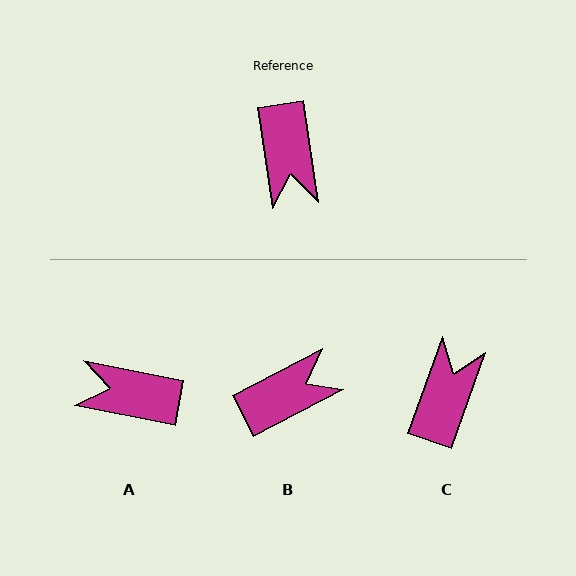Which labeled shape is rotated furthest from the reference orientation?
C, about 152 degrees away.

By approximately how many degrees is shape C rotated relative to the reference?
Approximately 152 degrees counter-clockwise.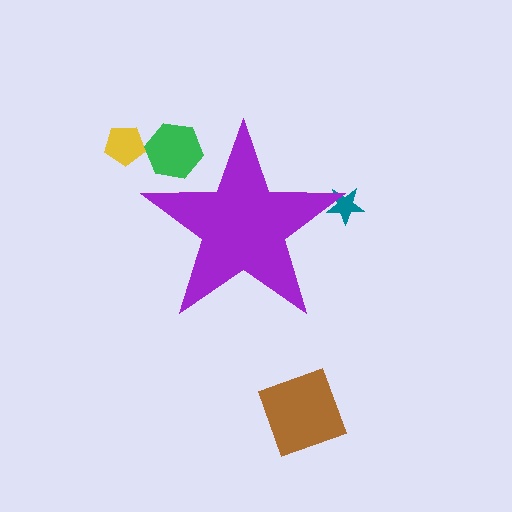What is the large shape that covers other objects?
A purple star.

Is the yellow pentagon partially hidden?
No, the yellow pentagon is fully visible.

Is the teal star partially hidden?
Yes, the teal star is partially hidden behind the purple star.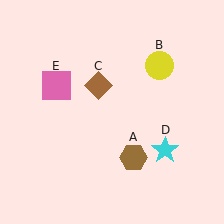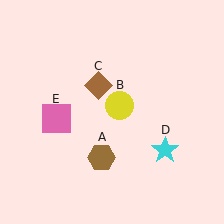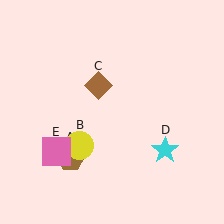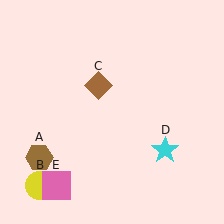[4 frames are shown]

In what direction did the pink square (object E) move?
The pink square (object E) moved down.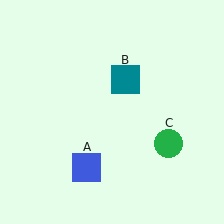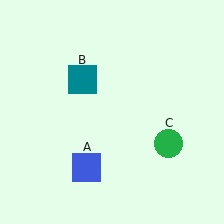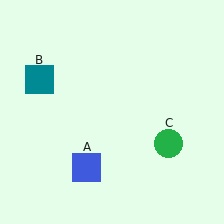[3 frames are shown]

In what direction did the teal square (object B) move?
The teal square (object B) moved left.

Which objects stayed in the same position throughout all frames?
Blue square (object A) and green circle (object C) remained stationary.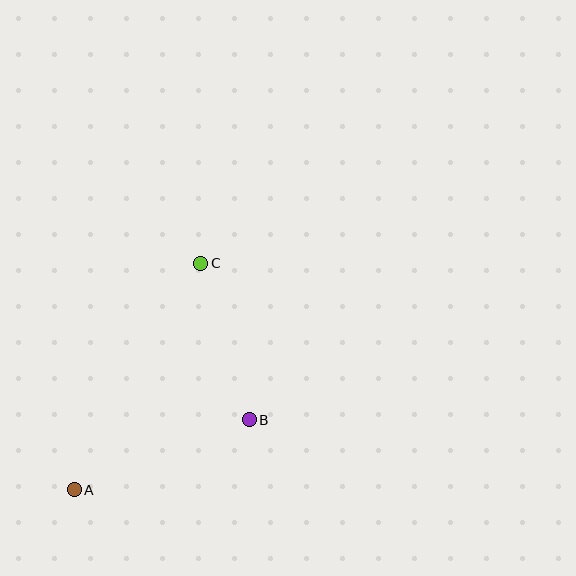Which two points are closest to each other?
Points B and C are closest to each other.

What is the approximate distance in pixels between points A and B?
The distance between A and B is approximately 189 pixels.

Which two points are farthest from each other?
Points A and C are farthest from each other.